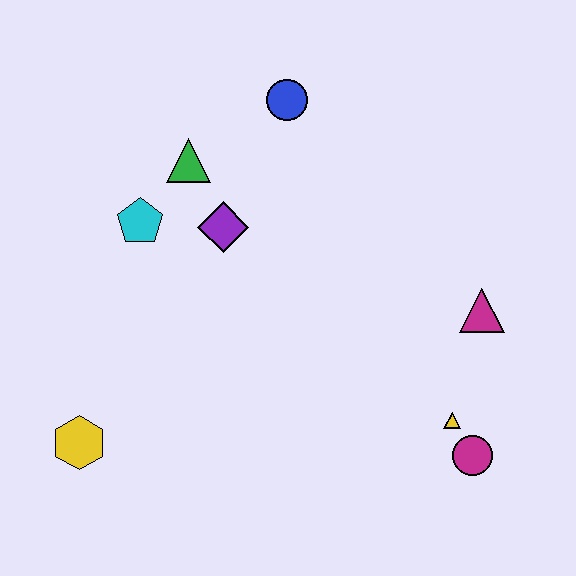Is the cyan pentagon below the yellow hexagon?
No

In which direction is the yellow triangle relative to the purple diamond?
The yellow triangle is to the right of the purple diamond.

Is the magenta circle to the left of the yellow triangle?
No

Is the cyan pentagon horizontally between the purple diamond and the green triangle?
No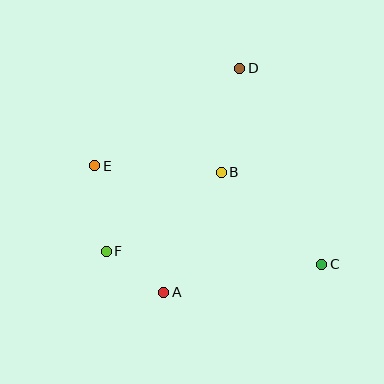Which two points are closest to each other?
Points A and F are closest to each other.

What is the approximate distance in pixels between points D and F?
The distance between D and F is approximately 226 pixels.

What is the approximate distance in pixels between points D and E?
The distance between D and E is approximately 175 pixels.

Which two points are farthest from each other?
Points C and E are farthest from each other.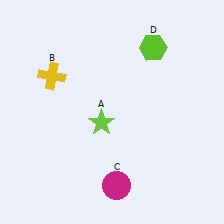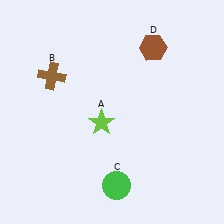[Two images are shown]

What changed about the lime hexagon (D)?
In Image 1, D is lime. In Image 2, it changed to brown.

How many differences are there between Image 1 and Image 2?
There are 3 differences between the two images.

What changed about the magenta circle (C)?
In Image 1, C is magenta. In Image 2, it changed to green.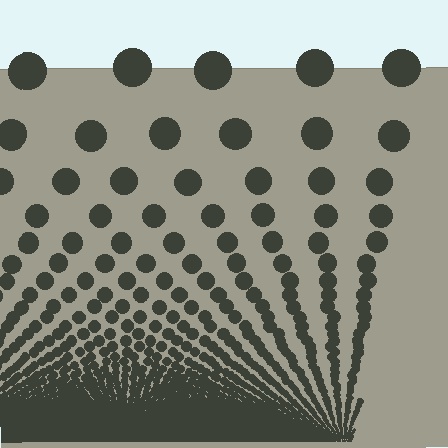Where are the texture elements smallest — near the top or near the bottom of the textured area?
Near the bottom.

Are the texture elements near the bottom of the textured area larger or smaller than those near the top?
Smaller. The gradient is inverted — elements near the bottom are smaller and denser.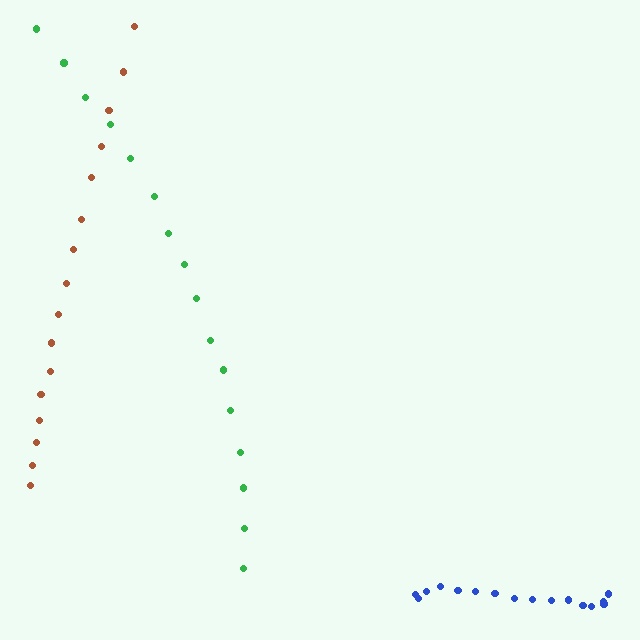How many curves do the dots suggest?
There are 3 distinct paths.